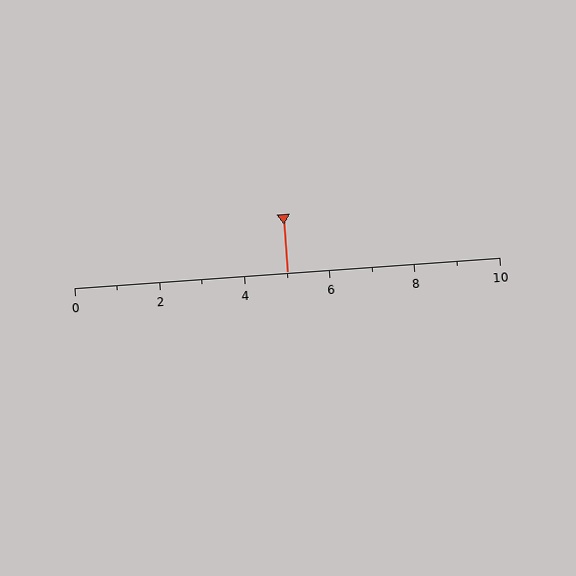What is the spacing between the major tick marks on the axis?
The major ticks are spaced 2 apart.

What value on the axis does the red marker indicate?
The marker indicates approximately 5.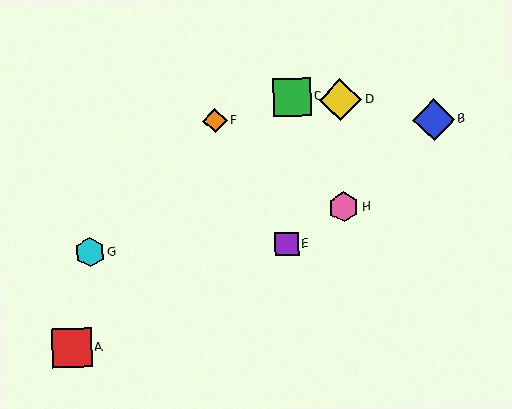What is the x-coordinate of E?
Object E is at x≈287.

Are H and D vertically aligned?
Yes, both are at x≈344.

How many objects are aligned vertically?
2 objects (D, H) are aligned vertically.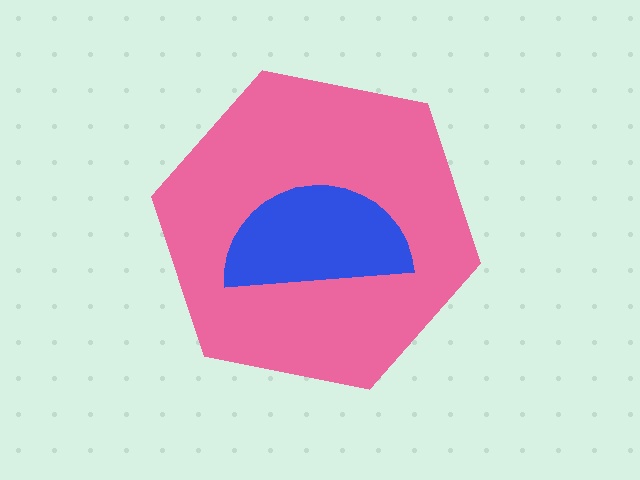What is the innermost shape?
The blue semicircle.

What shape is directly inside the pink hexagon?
The blue semicircle.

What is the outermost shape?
The pink hexagon.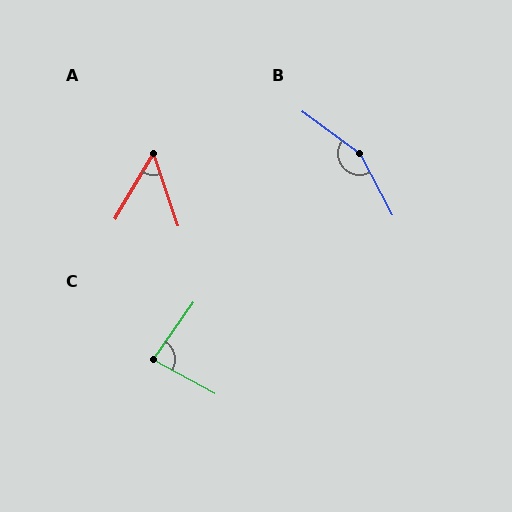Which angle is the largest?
B, at approximately 155 degrees.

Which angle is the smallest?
A, at approximately 49 degrees.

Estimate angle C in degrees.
Approximately 84 degrees.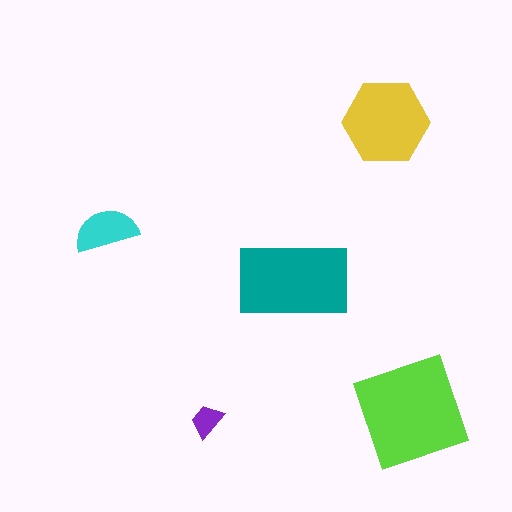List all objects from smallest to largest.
The purple trapezoid, the cyan semicircle, the yellow hexagon, the teal rectangle, the lime diamond.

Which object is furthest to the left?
The cyan semicircle is leftmost.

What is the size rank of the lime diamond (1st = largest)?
1st.